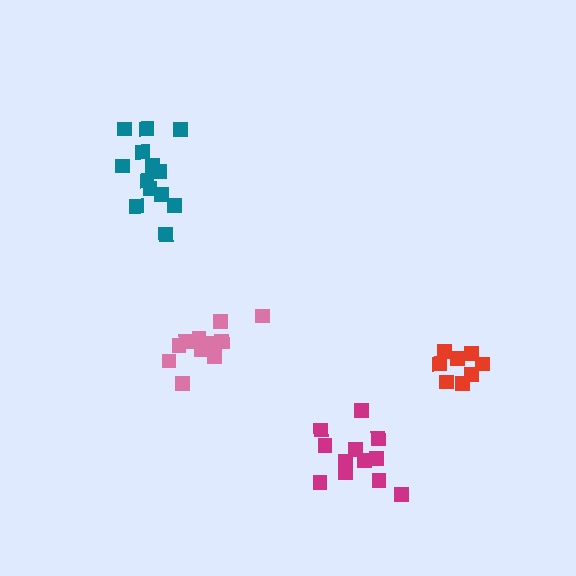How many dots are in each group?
Group 1: 11 dots, Group 2: 13 dots, Group 3: 12 dots, Group 4: 8 dots (44 total).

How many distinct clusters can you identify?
There are 4 distinct clusters.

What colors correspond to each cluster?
The clusters are colored: pink, teal, magenta, red.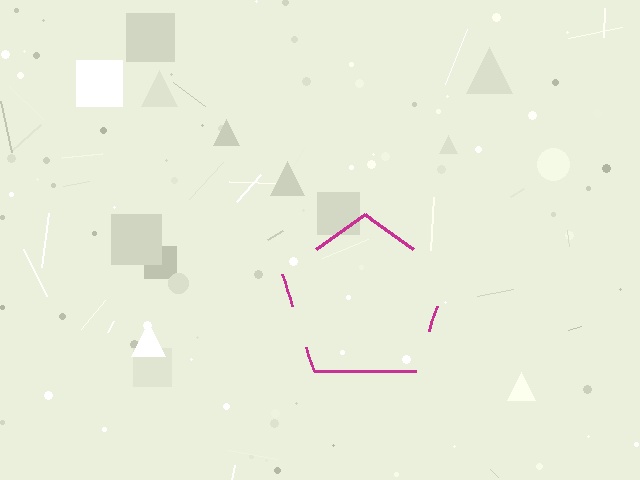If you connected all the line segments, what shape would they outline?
They would outline a pentagon.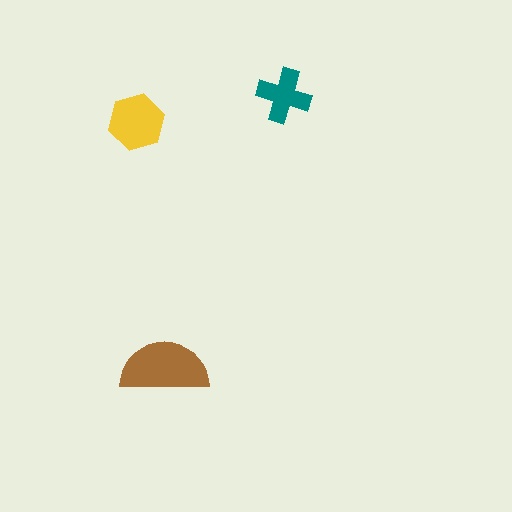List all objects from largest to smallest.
The brown semicircle, the yellow hexagon, the teal cross.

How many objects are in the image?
There are 3 objects in the image.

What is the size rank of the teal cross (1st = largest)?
3rd.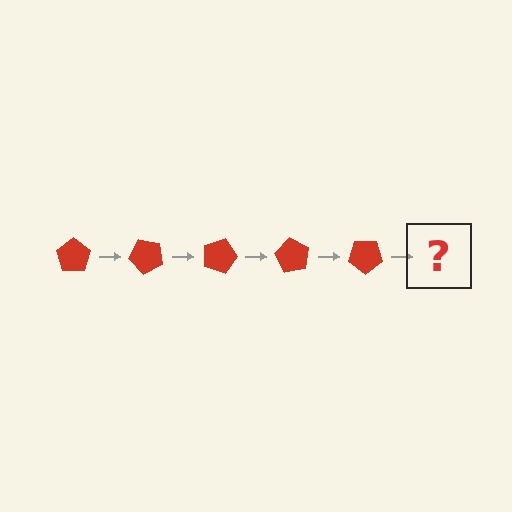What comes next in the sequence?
The next element should be a red pentagon rotated 225 degrees.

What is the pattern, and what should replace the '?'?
The pattern is that the pentagon rotates 45 degrees each step. The '?' should be a red pentagon rotated 225 degrees.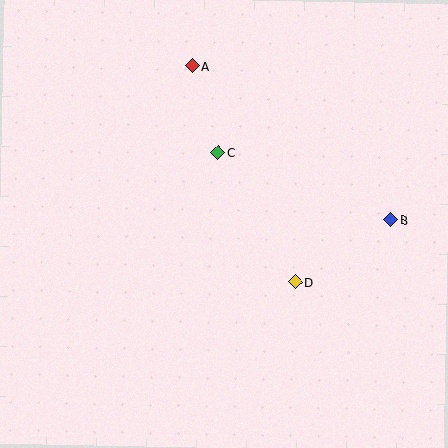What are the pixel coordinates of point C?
Point C is at (218, 153).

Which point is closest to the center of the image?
Point C at (218, 153) is closest to the center.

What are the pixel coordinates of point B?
Point B is at (391, 220).